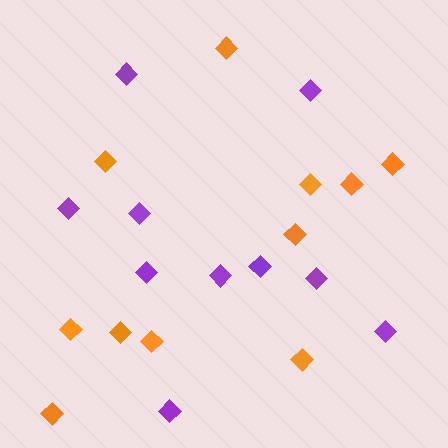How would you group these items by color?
There are 2 groups: one group of orange diamonds (11) and one group of purple diamonds (10).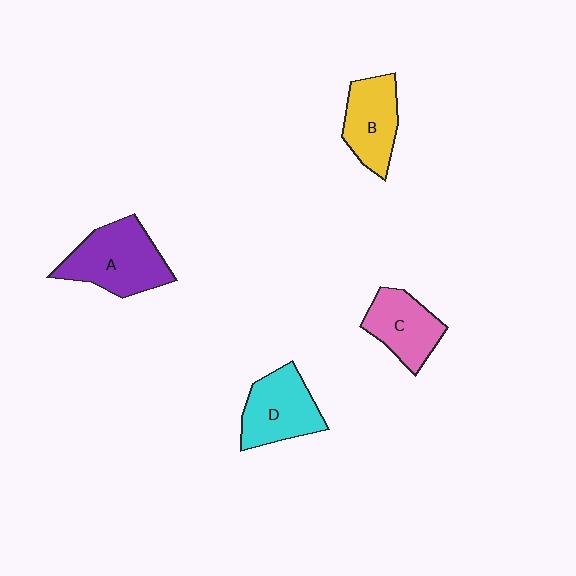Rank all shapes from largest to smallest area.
From largest to smallest: A (purple), D (cyan), B (yellow), C (pink).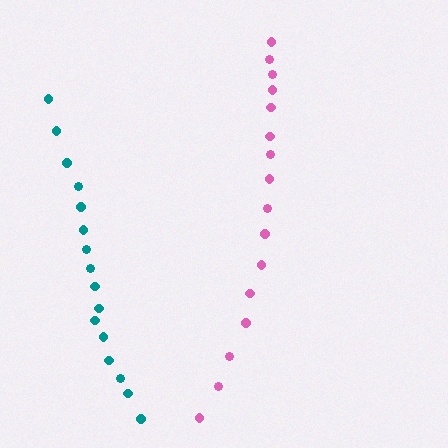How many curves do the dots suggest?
There are 2 distinct paths.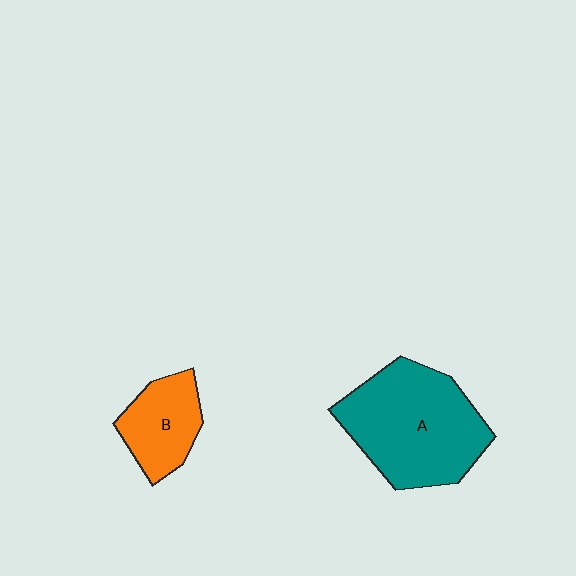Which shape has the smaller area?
Shape B (orange).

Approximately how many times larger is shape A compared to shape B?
Approximately 2.1 times.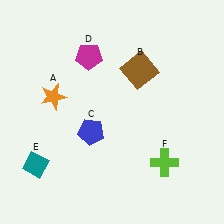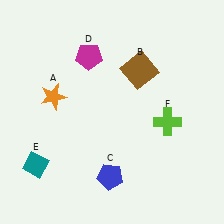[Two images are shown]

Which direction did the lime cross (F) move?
The lime cross (F) moved up.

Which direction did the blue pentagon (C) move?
The blue pentagon (C) moved down.